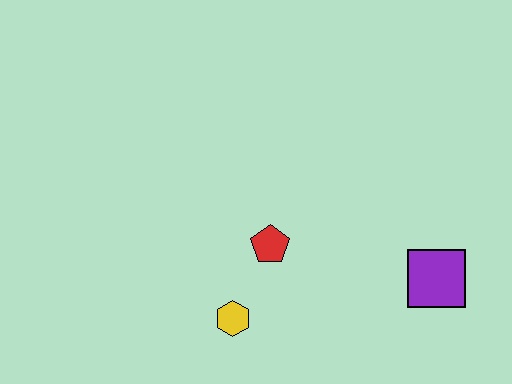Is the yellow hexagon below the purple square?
Yes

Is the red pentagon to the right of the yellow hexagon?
Yes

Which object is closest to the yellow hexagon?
The red pentagon is closest to the yellow hexagon.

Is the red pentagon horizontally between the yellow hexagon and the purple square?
Yes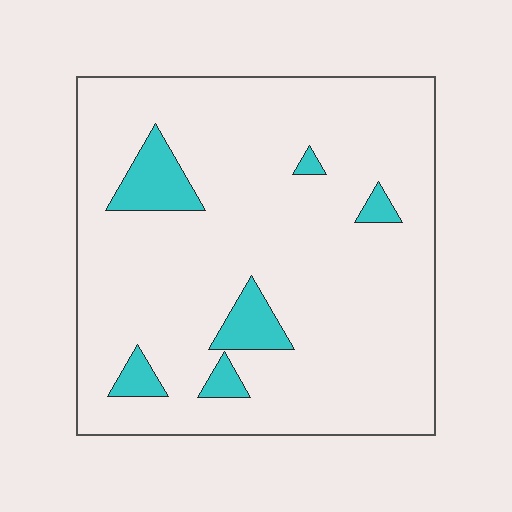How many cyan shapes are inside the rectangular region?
6.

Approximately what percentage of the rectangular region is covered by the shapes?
Approximately 10%.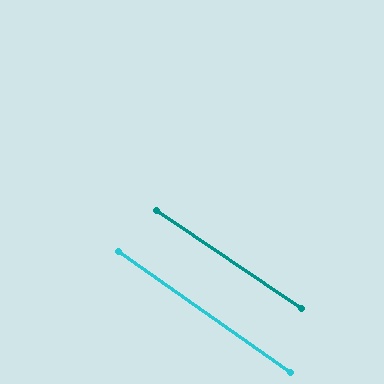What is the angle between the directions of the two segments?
Approximately 1 degree.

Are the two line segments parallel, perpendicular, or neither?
Parallel — their directions differ by only 1.0°.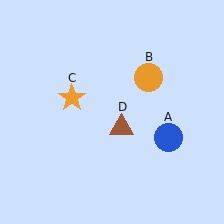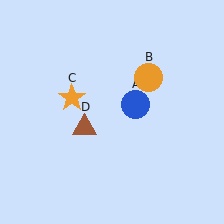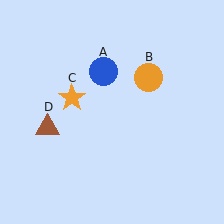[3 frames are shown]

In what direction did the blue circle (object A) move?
The blue circle (object A) moved up and to the left.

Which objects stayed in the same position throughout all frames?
Orange circle (object B) and orange star (object C) remained stationary.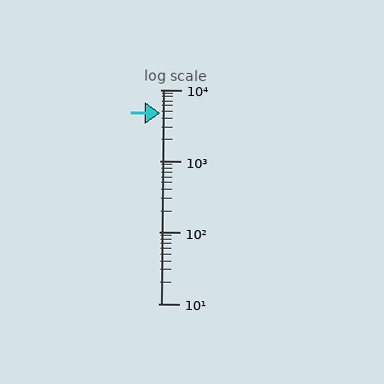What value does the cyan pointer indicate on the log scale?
The pointer indicates approximately 4700.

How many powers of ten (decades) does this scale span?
The scale spans 3 decades, from 10 to 10000.